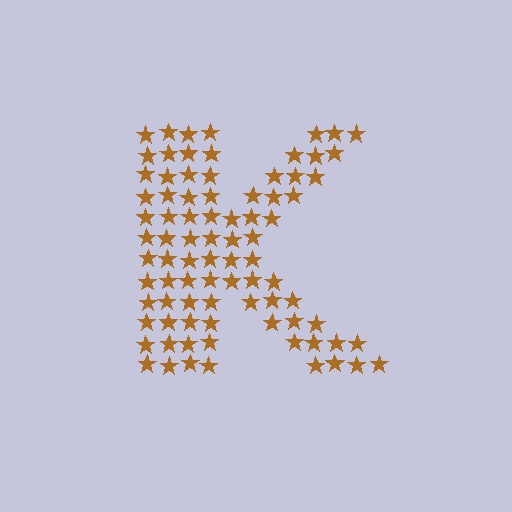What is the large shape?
The large shape is the letter K.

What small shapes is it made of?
It is made of small stars.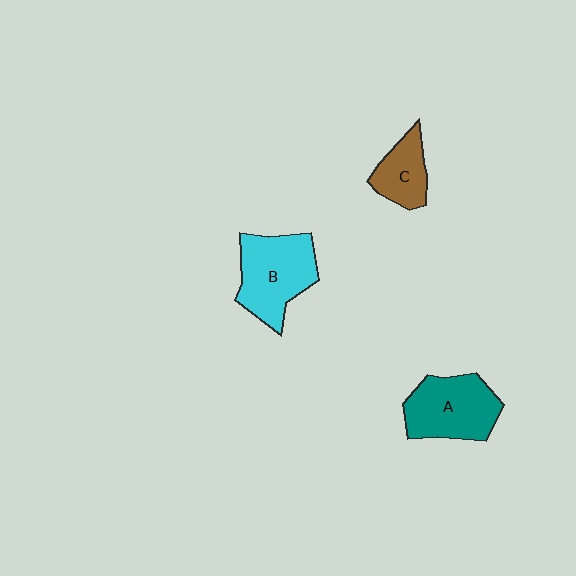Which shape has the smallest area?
Shape C (brown).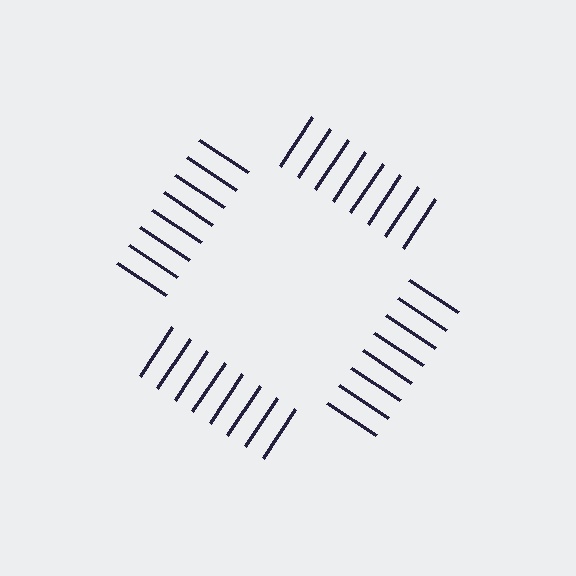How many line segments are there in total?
32 — 8 along each of the 4 edges.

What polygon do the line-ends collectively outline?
An illusory square — the line segments terminate on its edges but no continuous stroke is drawn.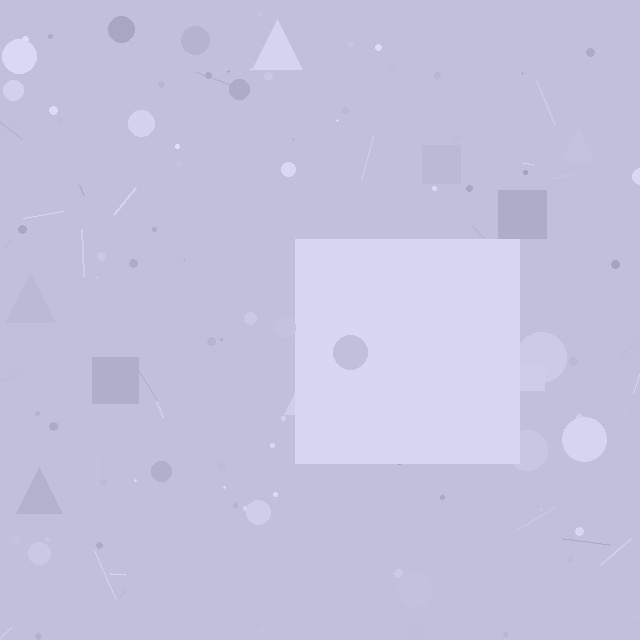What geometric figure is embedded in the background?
A square is embedded in the background.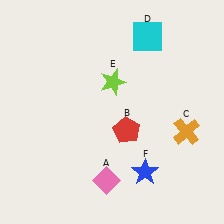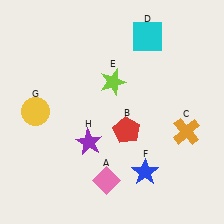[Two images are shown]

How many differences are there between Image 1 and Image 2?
There are 2 differences between the two images.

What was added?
A yellow circle (G), a purple star (H) were added in Image 2.